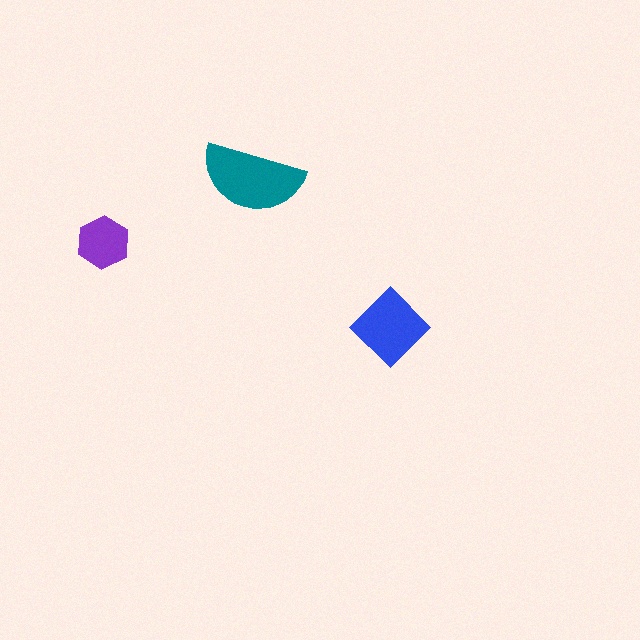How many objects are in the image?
There are 3 objects in the image.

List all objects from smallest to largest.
The purple hexagon, the blue diamond, the teal semicircle.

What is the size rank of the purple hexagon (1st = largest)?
3rd.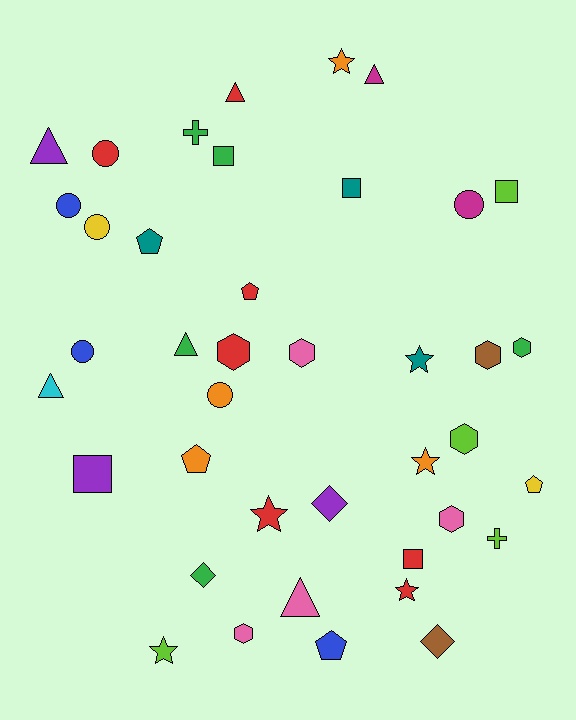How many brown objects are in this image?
There are 2 brown objects.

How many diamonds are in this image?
There are 3 diamonds.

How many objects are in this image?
There are 40 objects.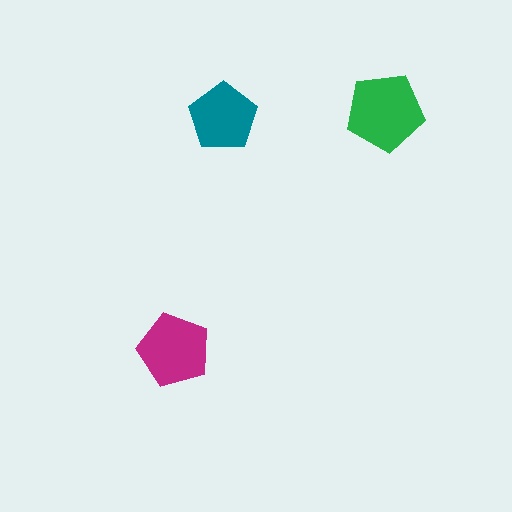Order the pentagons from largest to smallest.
the green one, the magenta one, the teal one.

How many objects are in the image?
There are 3 objects in the image.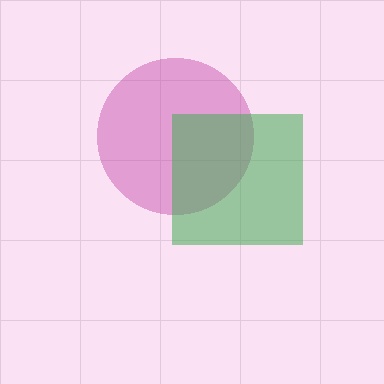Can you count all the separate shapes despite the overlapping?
Yes, there are 2 separate shapes.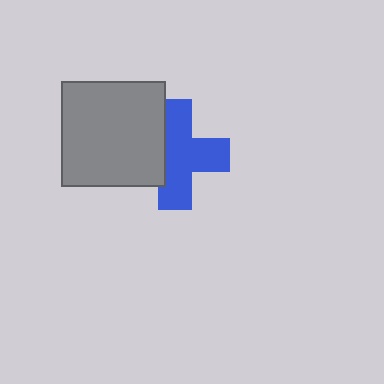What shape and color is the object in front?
The object in front is a gray square.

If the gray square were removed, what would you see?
You would see the complete blue cross.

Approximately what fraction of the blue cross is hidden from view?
Roughly 32% of the blue cross is hidden behind the gray square.